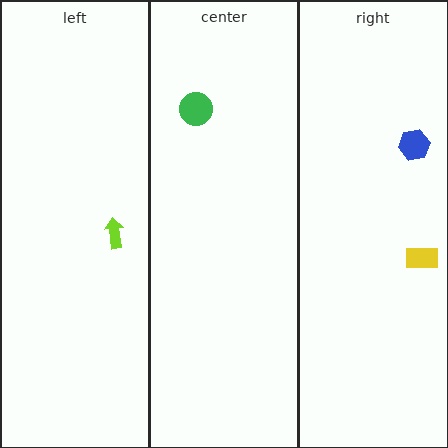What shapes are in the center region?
The green circle.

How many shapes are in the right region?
2.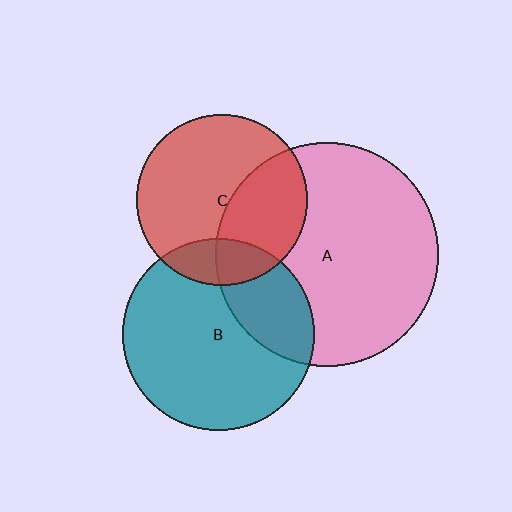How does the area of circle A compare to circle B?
Approximately 1.4 times.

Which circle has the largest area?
Circle A (pink).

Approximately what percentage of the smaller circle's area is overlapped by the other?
Approximately 15%.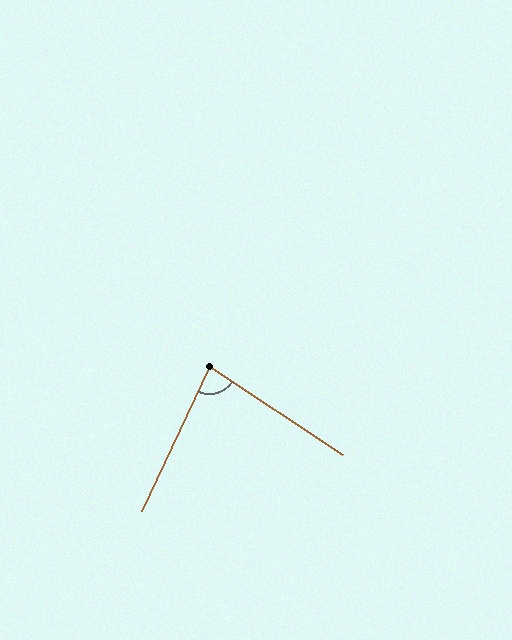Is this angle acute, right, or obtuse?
It is acute.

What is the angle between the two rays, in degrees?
Approximately 82 degrees.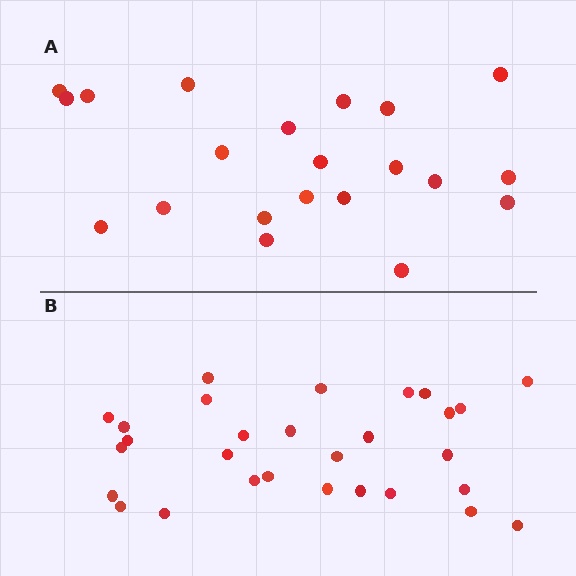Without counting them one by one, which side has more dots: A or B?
Region B (the bottom region) has more dots.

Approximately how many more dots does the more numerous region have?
Region B has roughly 8 or so more dots than region A.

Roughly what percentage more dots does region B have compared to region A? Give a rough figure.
About 40% more.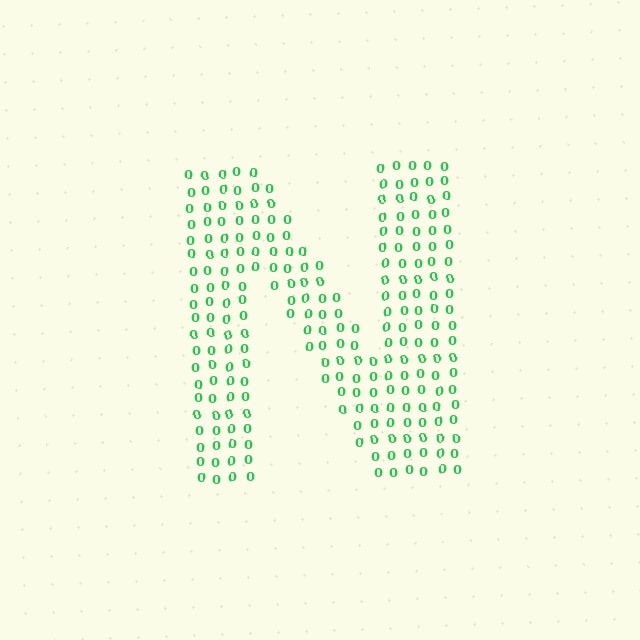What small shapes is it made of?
It is made of small digit 0's.